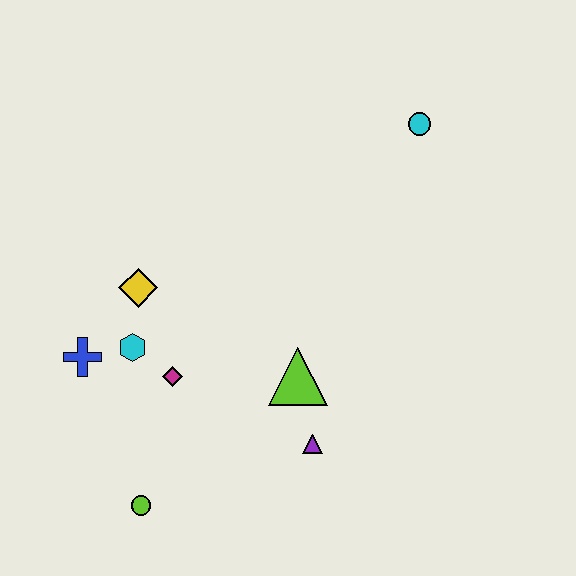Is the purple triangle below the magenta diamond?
Yes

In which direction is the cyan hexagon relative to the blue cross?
The cyan hexagon is to the right of the blue cross.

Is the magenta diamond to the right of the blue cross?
Yes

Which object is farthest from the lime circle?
The cyan circle is farthest from the lime circle.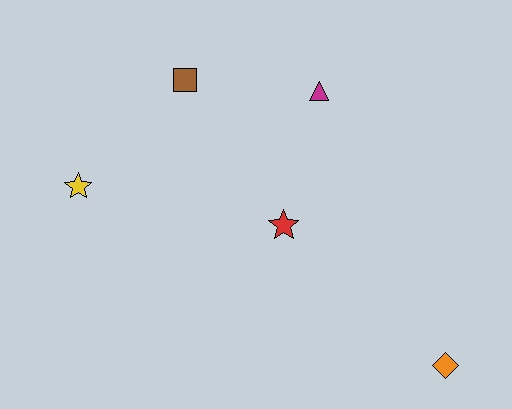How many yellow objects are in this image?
There is 1 yellow object.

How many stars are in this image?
There are 2 stars.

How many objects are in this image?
There are 5 objects.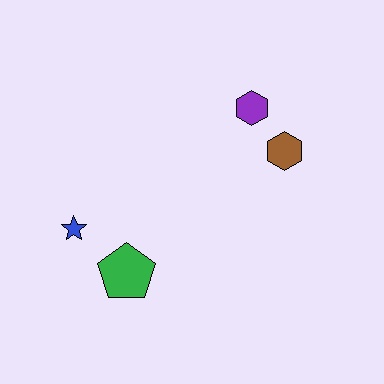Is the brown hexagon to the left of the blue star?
No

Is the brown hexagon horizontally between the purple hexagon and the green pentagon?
No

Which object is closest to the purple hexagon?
The brown hexagon is closest to the purple hexagon.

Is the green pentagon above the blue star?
No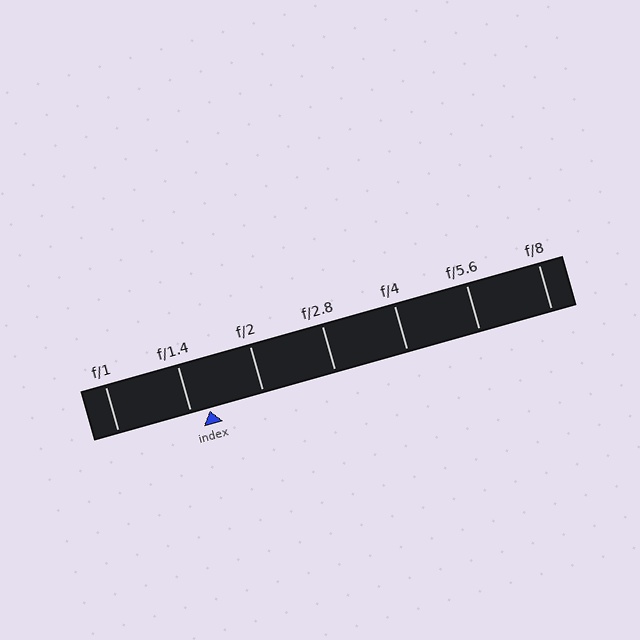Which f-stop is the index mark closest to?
The index mark is closest to f/1.4.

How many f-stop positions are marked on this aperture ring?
There are 7 f-stop positions marked.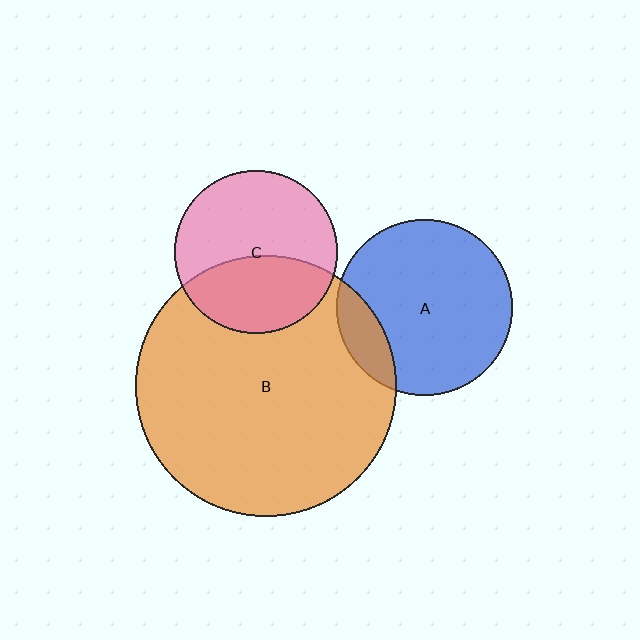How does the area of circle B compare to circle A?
Approximately 2.2 times.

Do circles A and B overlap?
Yes.